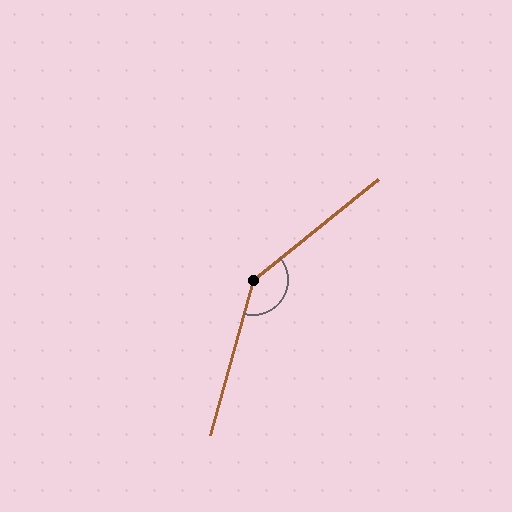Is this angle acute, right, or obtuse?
It is obtuse.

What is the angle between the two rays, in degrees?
Approximately 144 degrees.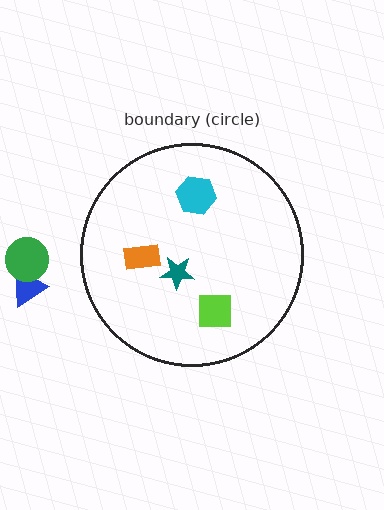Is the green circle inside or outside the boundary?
Outside.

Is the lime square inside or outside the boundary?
Inside.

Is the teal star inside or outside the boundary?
Inside.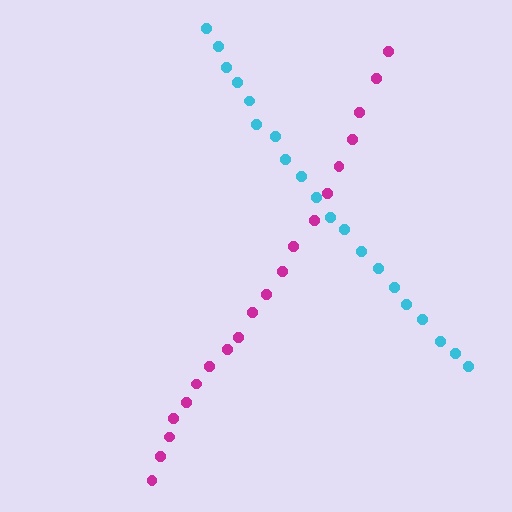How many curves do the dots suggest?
There are 2 distinct paths.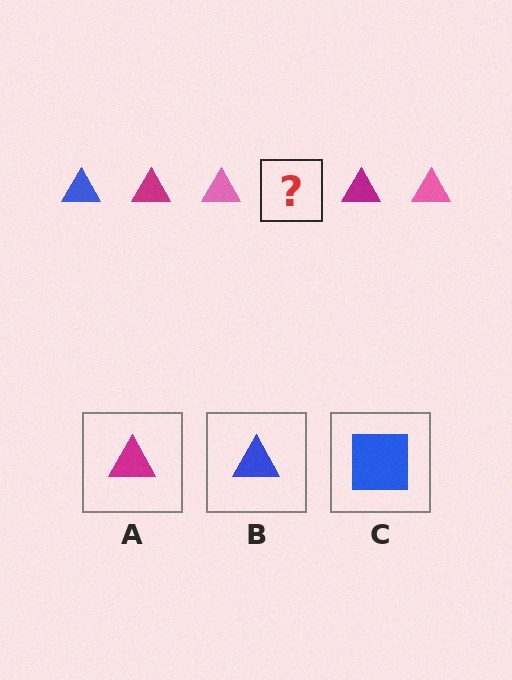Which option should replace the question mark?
Option B.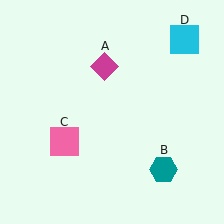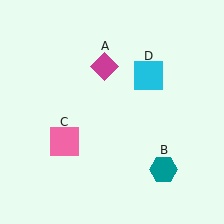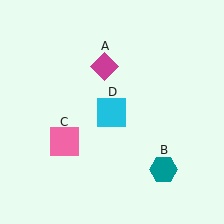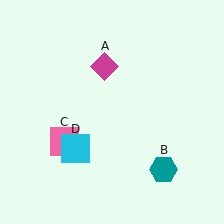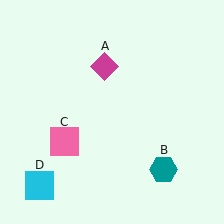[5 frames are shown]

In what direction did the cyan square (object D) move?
The cyan square (object D) moved down and to the left.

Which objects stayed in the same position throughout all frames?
Magenta diamond (object A) and teal hexagon (object B) and pink square (object C) remained stationary.